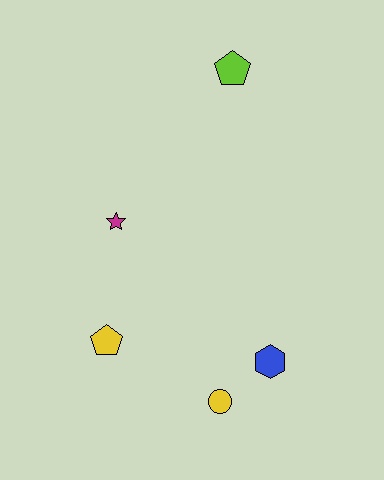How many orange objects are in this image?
There are no orange objects.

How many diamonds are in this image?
There are no diamonds.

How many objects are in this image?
There are 5 objects.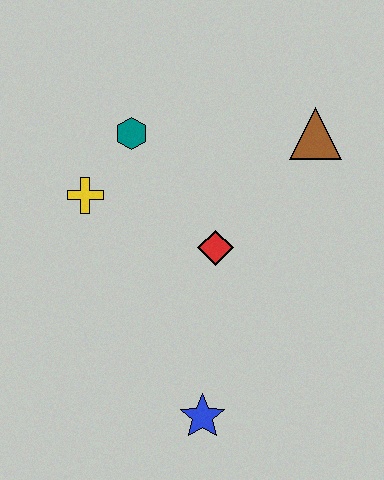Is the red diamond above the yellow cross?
No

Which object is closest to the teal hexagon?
The yellow cross is closest to the teal hexagon.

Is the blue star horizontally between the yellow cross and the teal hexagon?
No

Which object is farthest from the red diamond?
The blue star is farthest from the red diamond.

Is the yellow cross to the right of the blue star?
No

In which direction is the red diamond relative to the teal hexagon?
The red diamond is below the teal hexagon.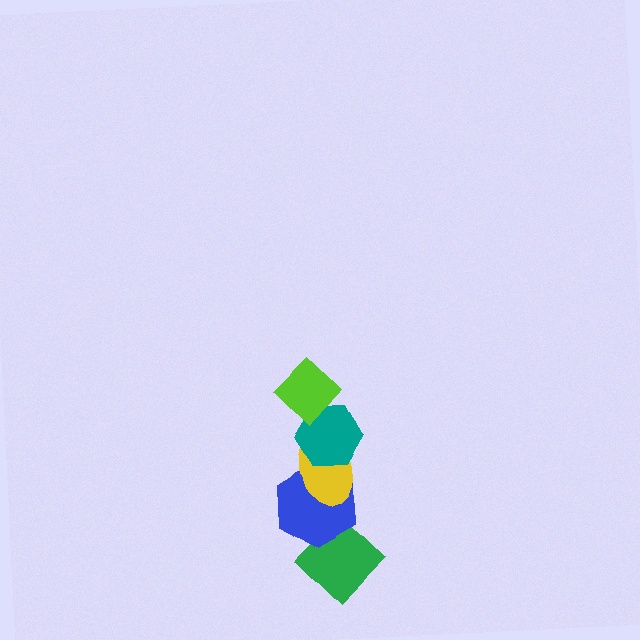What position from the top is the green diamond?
The green diamond is 5th from the top.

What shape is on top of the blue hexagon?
The yellow ellipse is on top of the blue hexagon.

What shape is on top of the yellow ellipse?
The teal hexagon is on top of the yellow ellipse.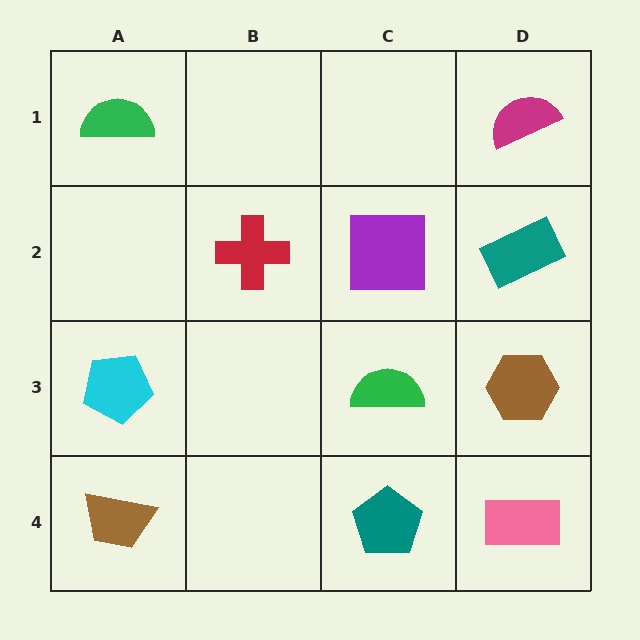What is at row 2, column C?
A purple square.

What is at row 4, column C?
A teal pentagon.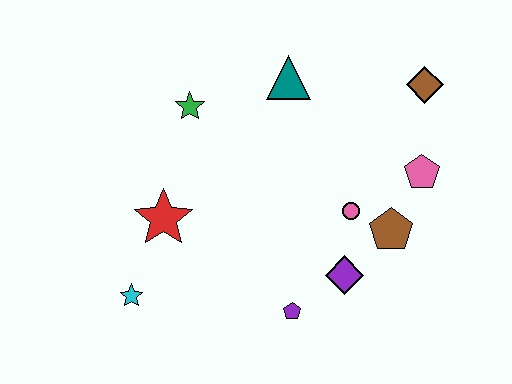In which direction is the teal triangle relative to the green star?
The teal triangle is to the right of the green star.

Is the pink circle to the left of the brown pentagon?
Yes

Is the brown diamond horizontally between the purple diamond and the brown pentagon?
No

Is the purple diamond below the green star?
Yes